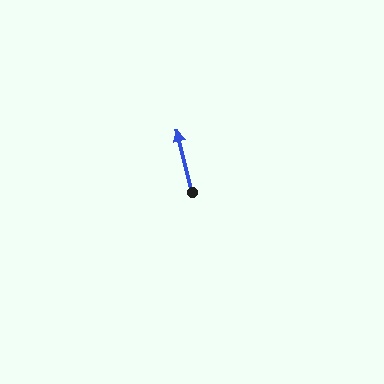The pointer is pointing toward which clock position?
Roughly 12 o'clock.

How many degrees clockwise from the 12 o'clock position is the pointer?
Approximately 346 degrees.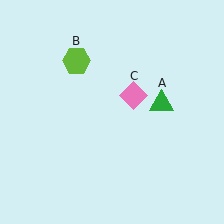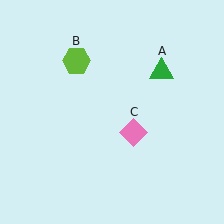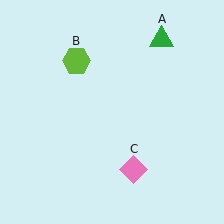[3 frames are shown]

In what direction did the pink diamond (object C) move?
The pink diamond (object C) moved down.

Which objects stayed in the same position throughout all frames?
Lime hexagon (object B) remained stationary.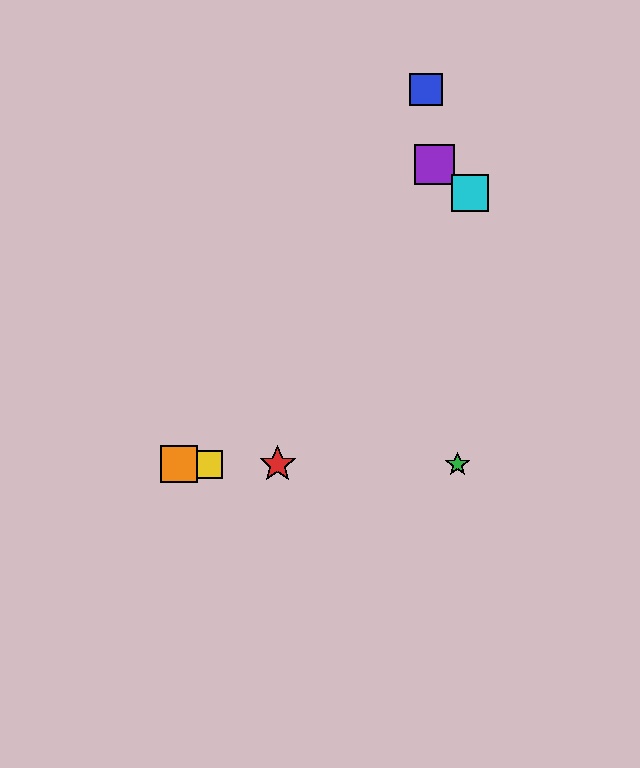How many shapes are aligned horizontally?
4 shapes (the red star, the green star, the yellow square, the orange square) are aligned horizontally.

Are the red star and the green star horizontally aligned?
Yes, both are at y≈464.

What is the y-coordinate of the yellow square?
The yellow square is at y≈464.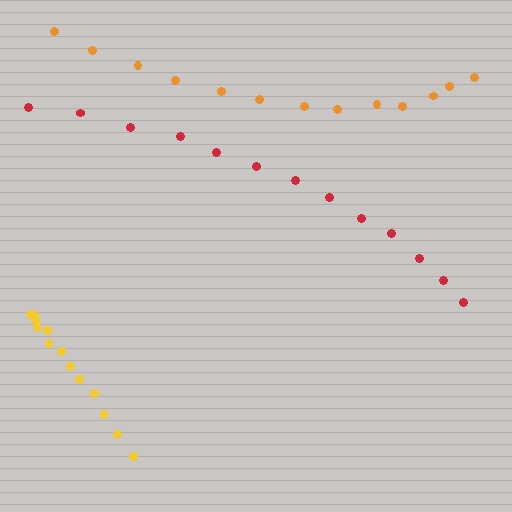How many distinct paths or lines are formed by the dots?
There are 3 distinct paths.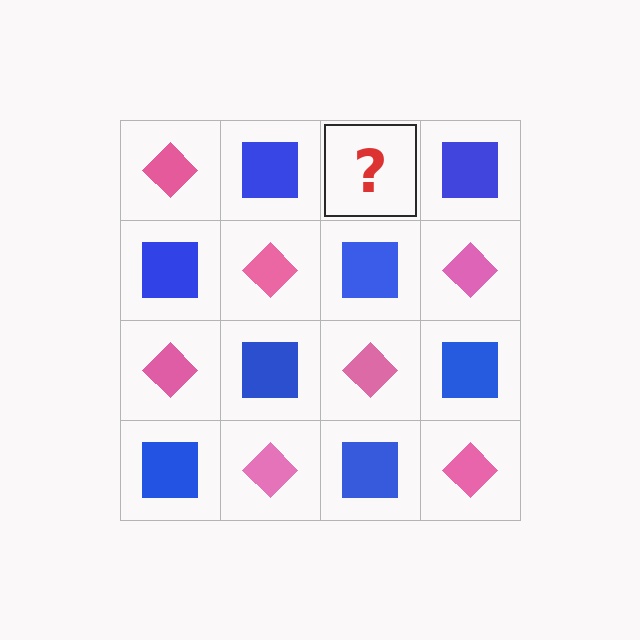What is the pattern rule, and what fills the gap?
The rule is that it alternates pink diamond and blue square in a checkerboard pattern. The gap should be filled with a pink diamond.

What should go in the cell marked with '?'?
The missing cell should contain a pink diamond.